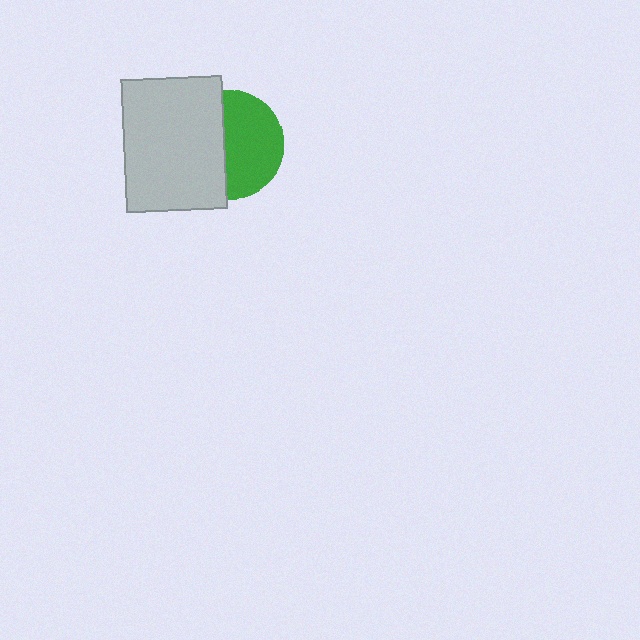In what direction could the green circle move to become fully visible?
The green circle could move right. That would shift it out from behind the light gray rectangle entirely.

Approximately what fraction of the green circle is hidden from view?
Roughly 46% of the green circle is hidden behind the light gray rectangle.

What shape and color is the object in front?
The object in front is a light gray rectangle.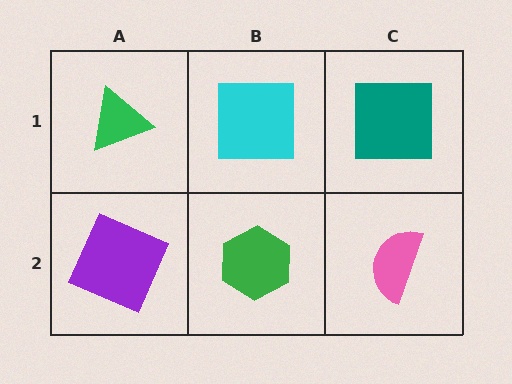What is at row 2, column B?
A green hexagon.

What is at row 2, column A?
A purple square.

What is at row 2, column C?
A pink semicircle.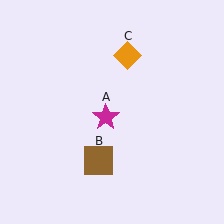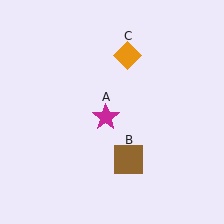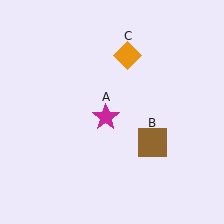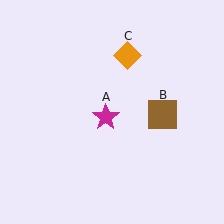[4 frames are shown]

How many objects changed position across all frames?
1 object changed position: brown square (object B).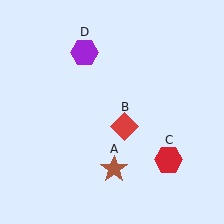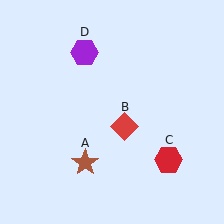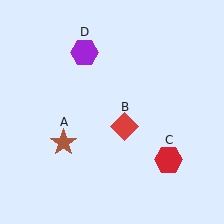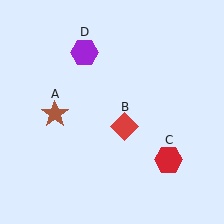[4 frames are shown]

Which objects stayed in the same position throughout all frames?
Red diamond (object B) and red hexagon (object C) and purple hexagon (object D) remained stationary.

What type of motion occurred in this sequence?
The brown star (object A) rotated clockwise around the center of the scene.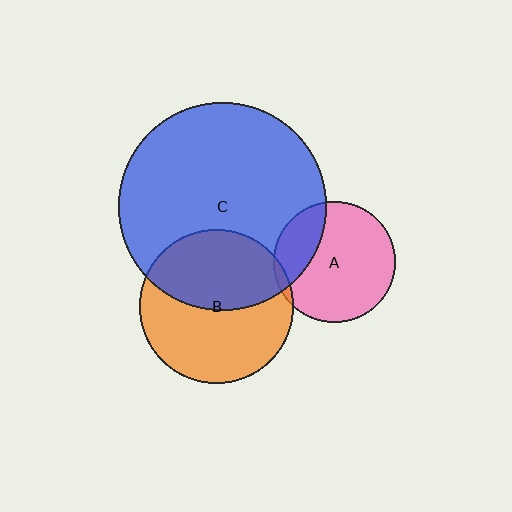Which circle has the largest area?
Circle C (blue).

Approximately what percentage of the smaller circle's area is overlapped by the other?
Approximately 5%.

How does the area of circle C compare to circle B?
Approximately 1.8 times.